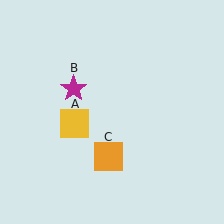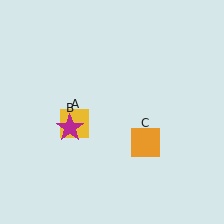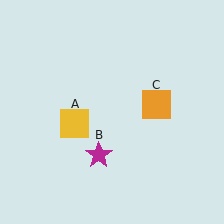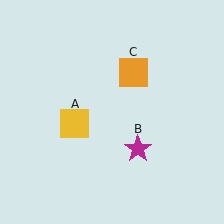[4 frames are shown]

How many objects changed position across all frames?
2 objects changed position: magenta star (object B), orange square (object C).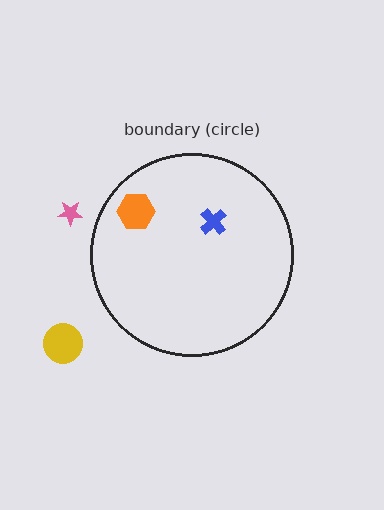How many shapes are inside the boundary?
2 inside, 2 outside.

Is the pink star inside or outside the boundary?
Outside.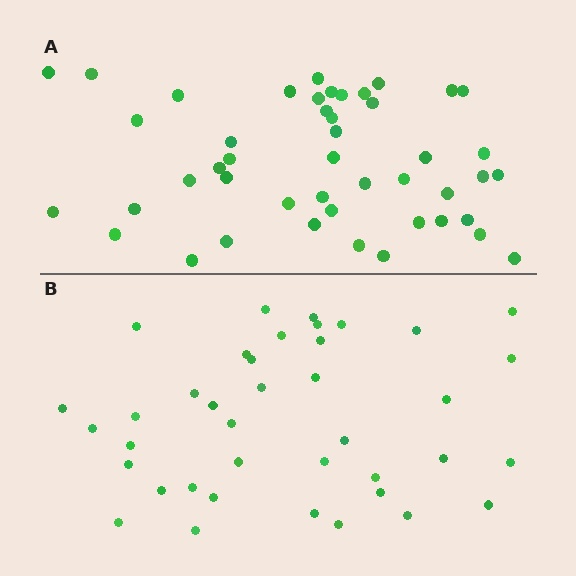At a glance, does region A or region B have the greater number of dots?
Region A (the top region) has more dots.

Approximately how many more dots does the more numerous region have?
Region A has roughly 8 or so more dots than region B.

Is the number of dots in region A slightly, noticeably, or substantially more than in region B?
Region A has only slightly more — the two regions are fairly close. The ratio is roughly 1.2 to 1.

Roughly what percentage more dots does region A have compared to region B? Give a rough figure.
About 20% more.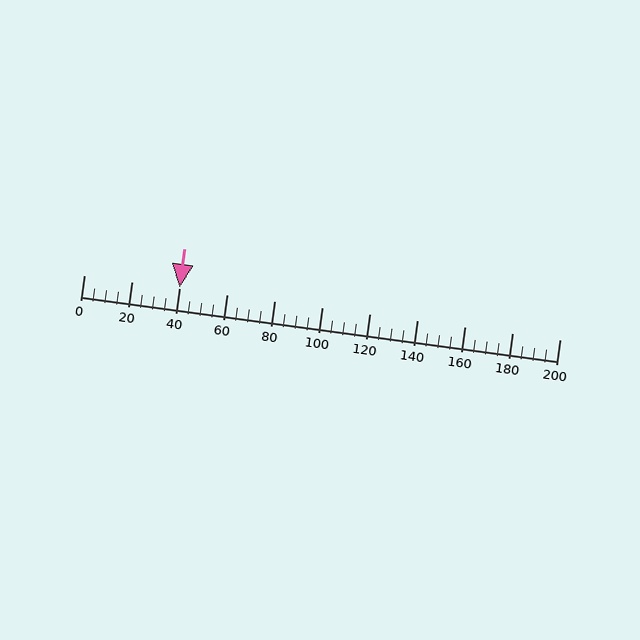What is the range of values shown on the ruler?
The ruler shows values from 0 to 200.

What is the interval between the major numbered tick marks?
The major tick marks are spaced 20 units apart.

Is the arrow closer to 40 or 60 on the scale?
The arrow is closer to 40.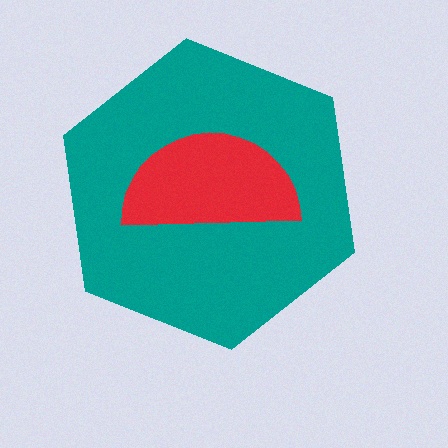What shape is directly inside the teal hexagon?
The red semicircle.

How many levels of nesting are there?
2.